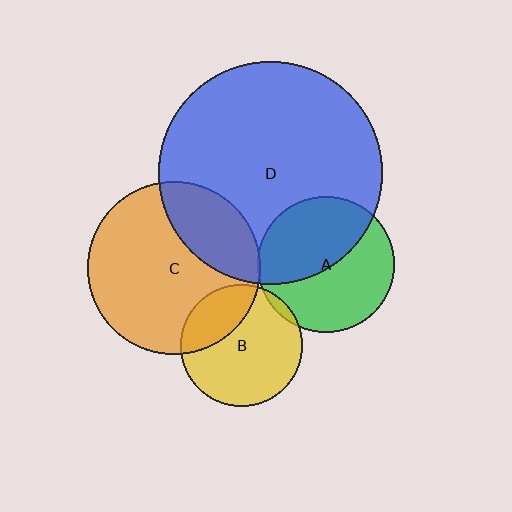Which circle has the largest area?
Circle D (blue).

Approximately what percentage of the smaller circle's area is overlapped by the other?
Approximately 25%.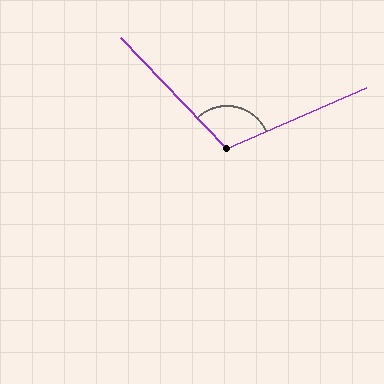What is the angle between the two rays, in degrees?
Approximately 110 degrees.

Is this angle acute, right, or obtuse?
It is obtuse.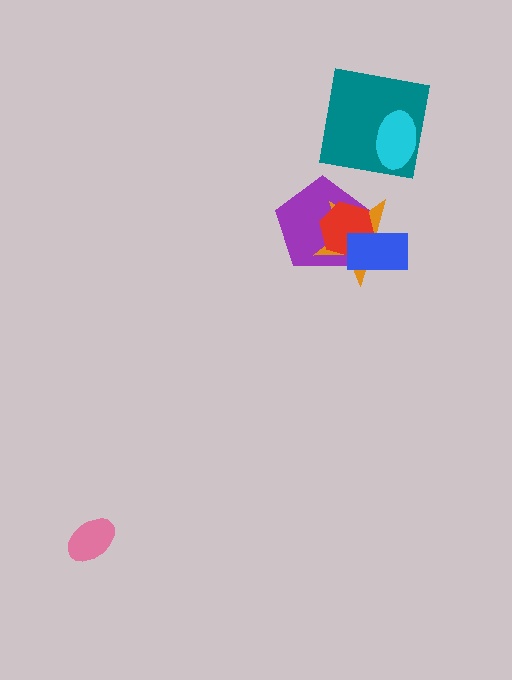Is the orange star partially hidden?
Yes, it is partially covered by another shape.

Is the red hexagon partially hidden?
Yes, it is partially covered by another shape.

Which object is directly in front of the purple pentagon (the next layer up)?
The orange star is directly in front of the purple pentagon.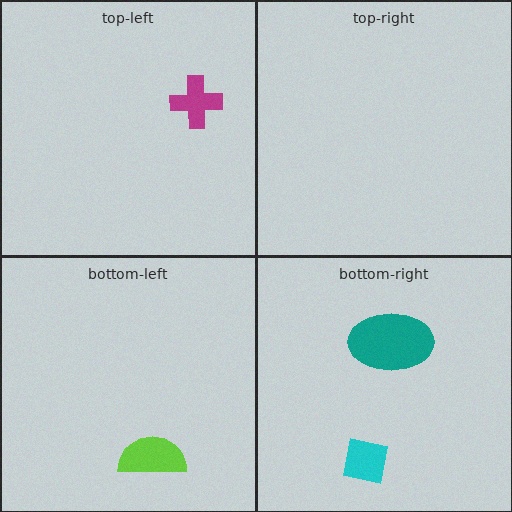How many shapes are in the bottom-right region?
2.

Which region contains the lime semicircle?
The bottom-left region.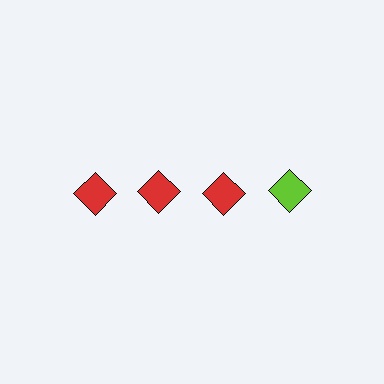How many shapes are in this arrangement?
There are 4 shapes arranged in a grid pattern.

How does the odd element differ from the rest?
It has a different color: lime instead of red.